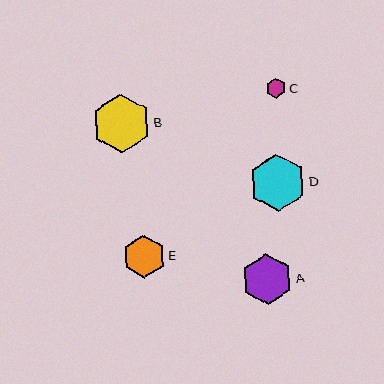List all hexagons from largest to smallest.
From largest to smallest: B, D, A, E, C.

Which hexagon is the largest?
Hexagon B is the largest with a size of approximately 59 pixels.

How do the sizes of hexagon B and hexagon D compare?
Hexagon B and hexagon D are approximately the same size.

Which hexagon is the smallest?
Hexagon C is the smallest with a size of approximately 20 pixels.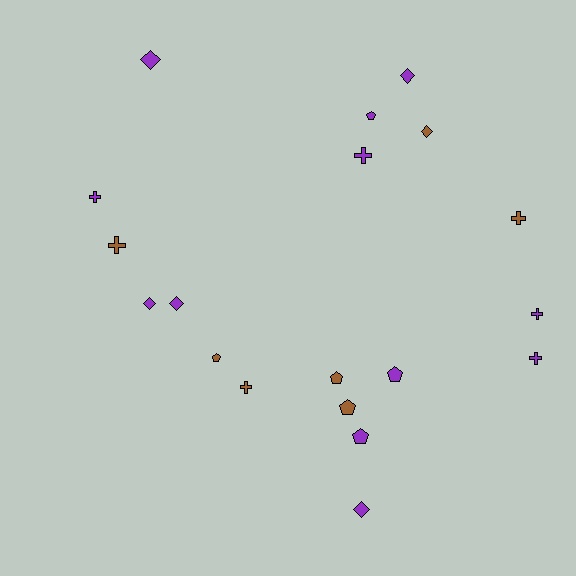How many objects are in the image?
There are 19 objects.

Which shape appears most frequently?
Cross, with 7 objects.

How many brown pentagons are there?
There are 3 brown pentagons.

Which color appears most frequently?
Purple, with 12 objects.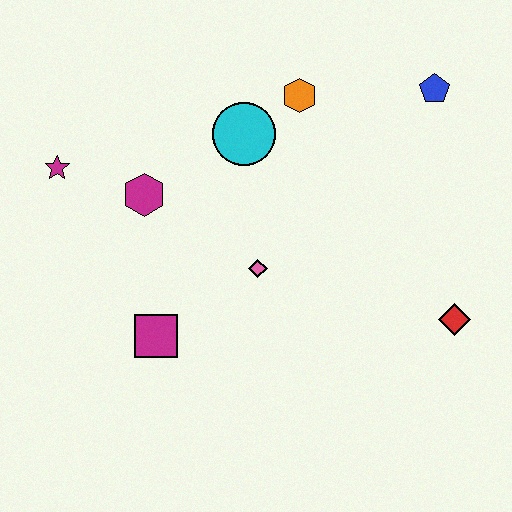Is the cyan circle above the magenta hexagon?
Yes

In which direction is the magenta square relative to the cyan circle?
The magenta square is below the cyan circle.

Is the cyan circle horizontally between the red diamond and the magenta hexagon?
Yes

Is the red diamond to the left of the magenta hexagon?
No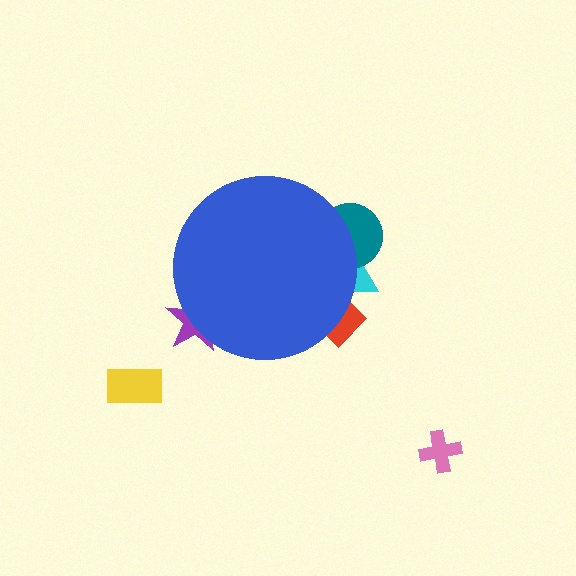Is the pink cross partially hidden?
No, the pink cross is fully visible.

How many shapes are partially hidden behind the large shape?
4 shapes are partially hidden.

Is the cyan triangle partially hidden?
Yes, the cyan triangle is partially hidden behind the blue circle.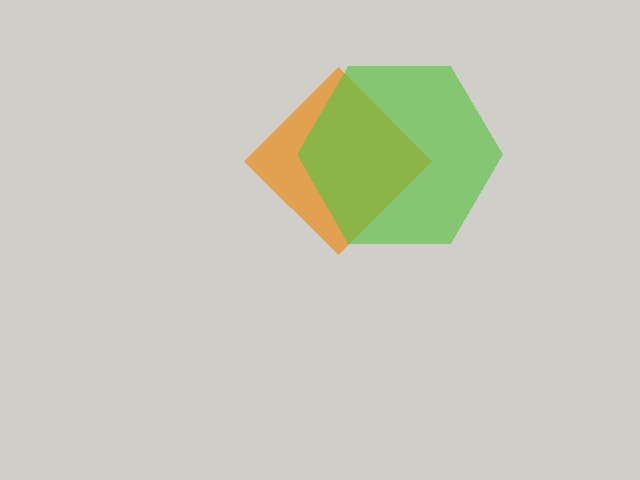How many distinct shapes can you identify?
There are 2 distinct shapes: an orange diamond, a lime hexagon.